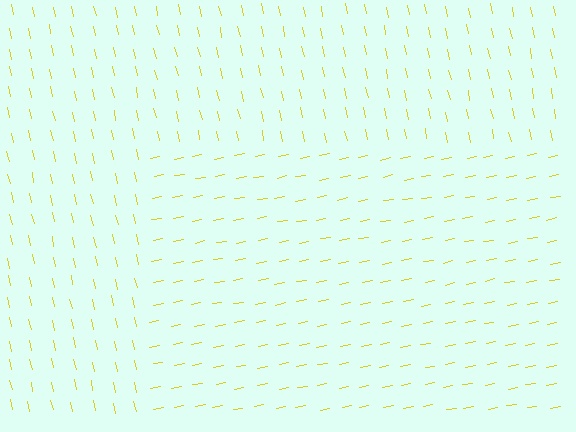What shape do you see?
I see a rectangle.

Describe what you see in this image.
The image is filled with small yellow line segments. A rectangle region in the image has lines oriented differently from the surrounding lines, creating a visible texture boundary.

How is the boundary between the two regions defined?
The boundary is defined purely by a change in line orientation (approximately 89 degrees difference). All lines are the same color and thickness.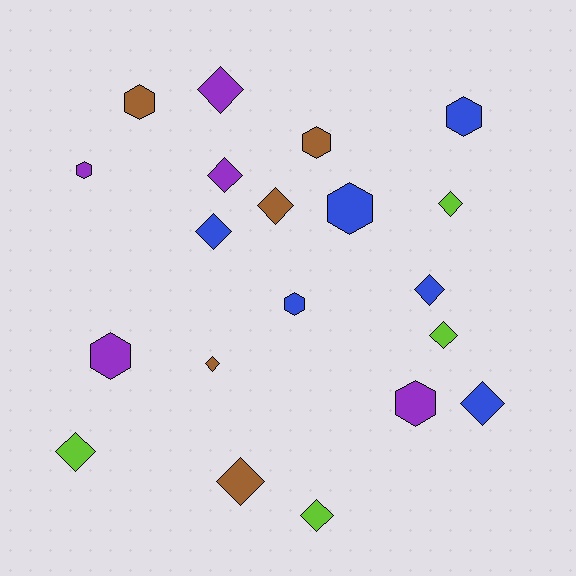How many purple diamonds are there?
There are 2 purple diamonds.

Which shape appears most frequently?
Diamond, with 12 objects.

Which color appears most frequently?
Blue, with 6 objects.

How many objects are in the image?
There are 20 objects.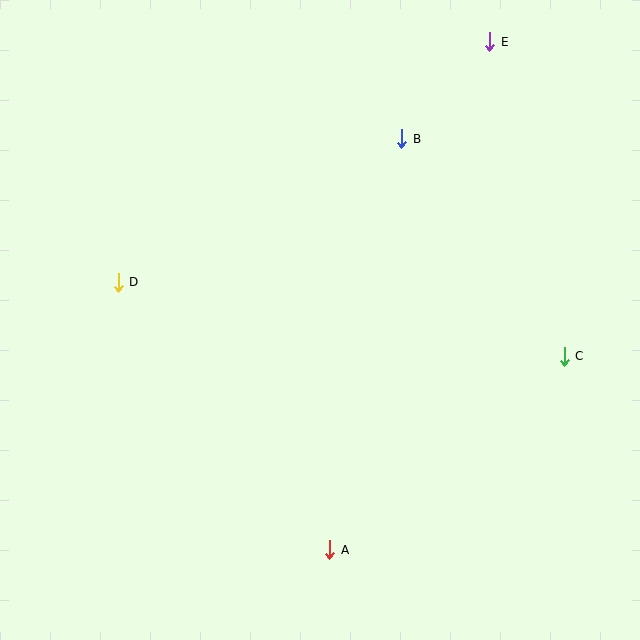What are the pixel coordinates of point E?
Point E is at (490, 42).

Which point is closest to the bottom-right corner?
Point C is closest to the bottom-right corner.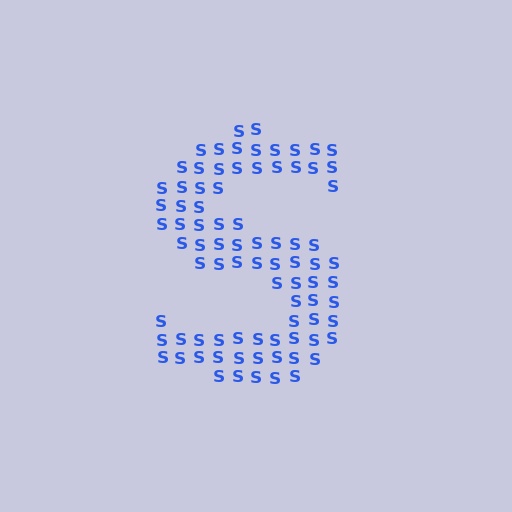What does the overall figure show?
The overall figure shows the letter S.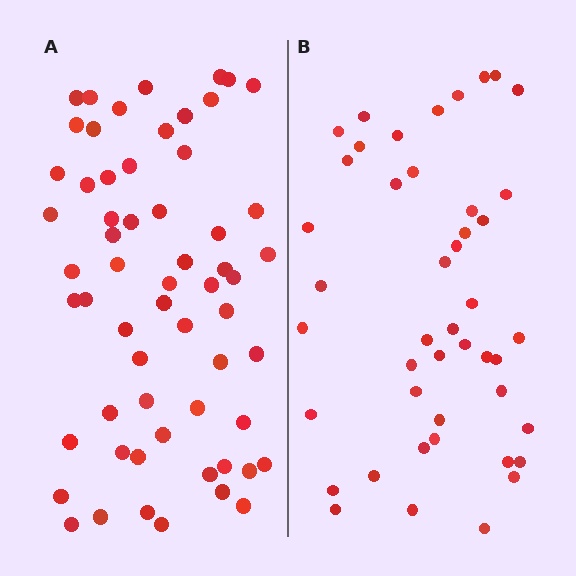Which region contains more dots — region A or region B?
Region A (the left region) has more dots.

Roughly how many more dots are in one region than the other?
Region A has approximately 15 more dots than region B.